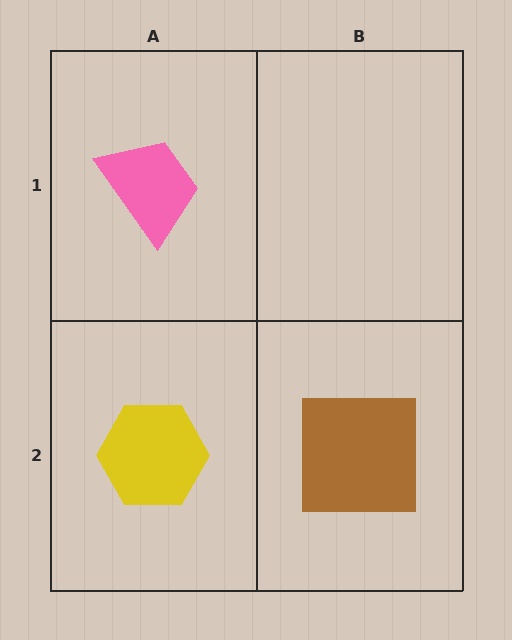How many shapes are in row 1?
1 shape.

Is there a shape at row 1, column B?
No, that cell is empty.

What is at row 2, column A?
A yellow hexagon.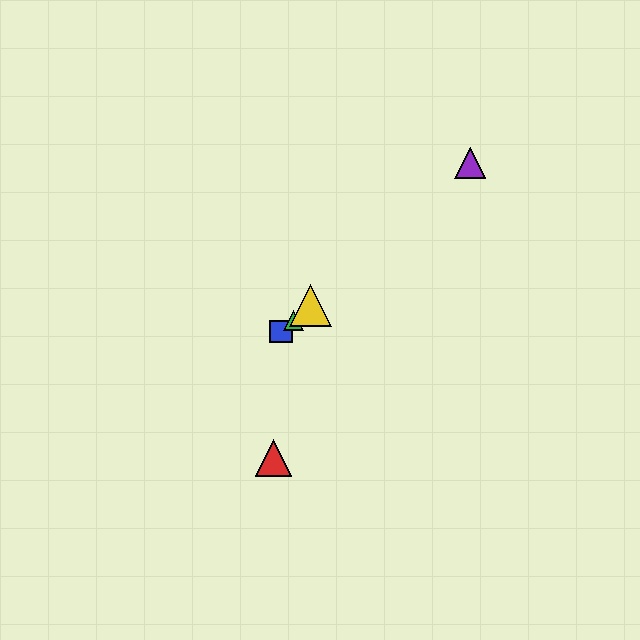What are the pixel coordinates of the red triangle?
The red triangle is at (274, 458).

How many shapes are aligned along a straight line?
4 shapes (the blue square, the green triangle, the yellow triangle, the purple triangle) are aligned along a straight line.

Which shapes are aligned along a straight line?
The blue square, the green triangle, the yellow triangle, the purple triangle are aligned along a straight line.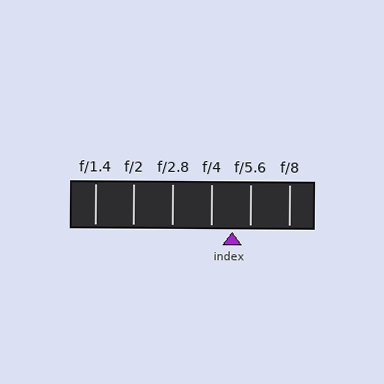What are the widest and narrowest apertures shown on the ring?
The widest aperture shown is f/1.4 and the narrowest is f/8.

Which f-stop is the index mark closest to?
The index mark is closest to f/5.6.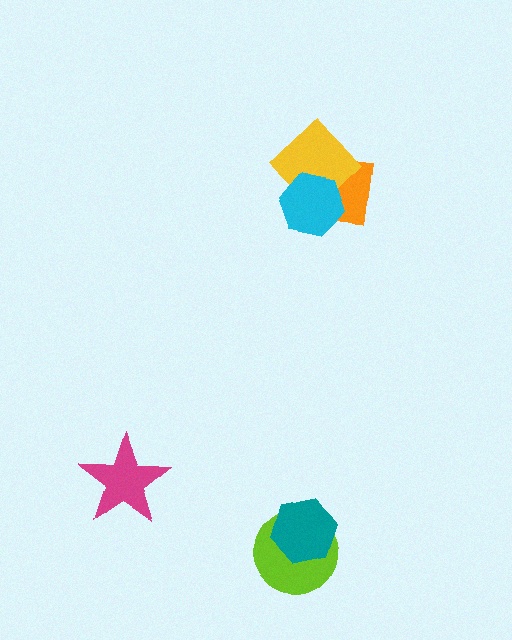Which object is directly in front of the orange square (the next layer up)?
The yellow diamond is directly in front of the orange square.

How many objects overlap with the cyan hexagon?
2 objects overlap with the cyan hexagon.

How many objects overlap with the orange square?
2 objects overlap with the orange square.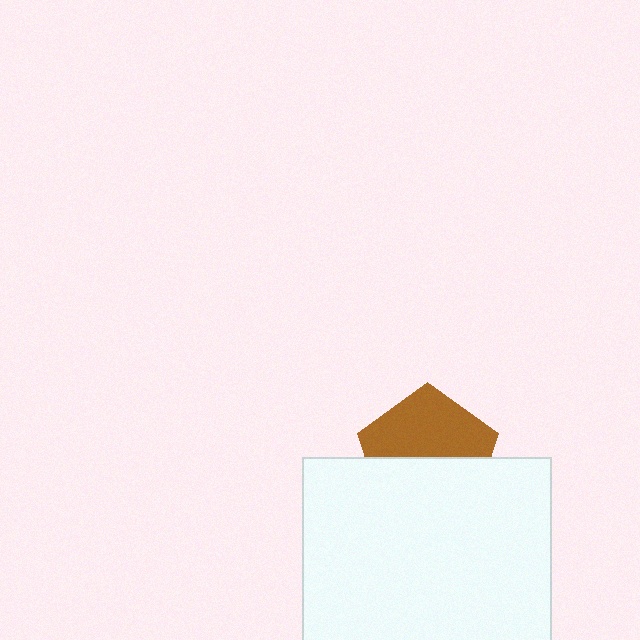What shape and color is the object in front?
The object in front is a white rectangle.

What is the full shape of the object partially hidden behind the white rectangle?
The partially hidden object is a brown pentagon.